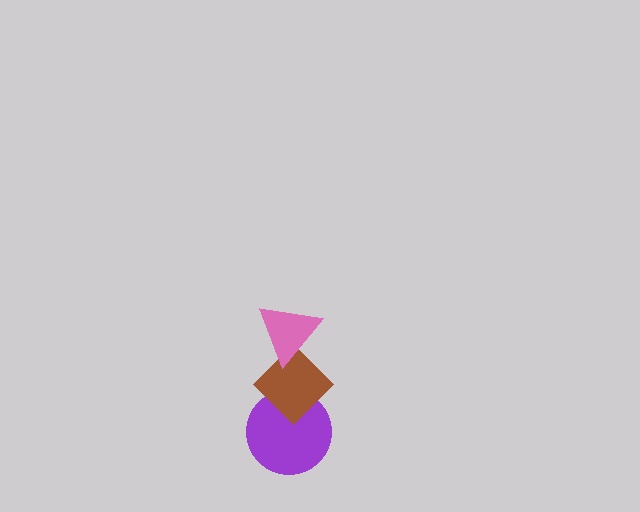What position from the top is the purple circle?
The purple circle is 3rd from the top.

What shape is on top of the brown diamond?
The pink triangle is on top of the brown diamond.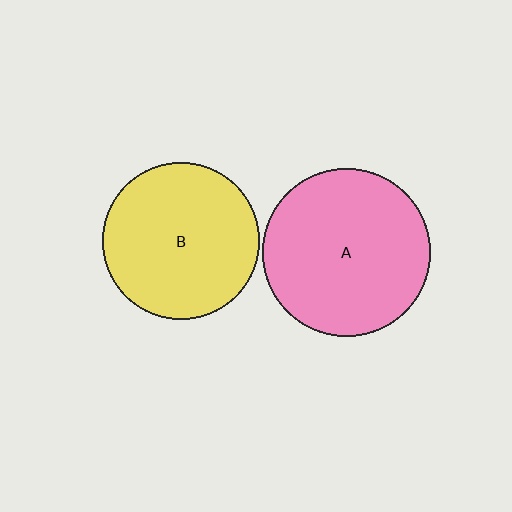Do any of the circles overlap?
No, none of the circles overlap.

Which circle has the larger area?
Circle A (pink).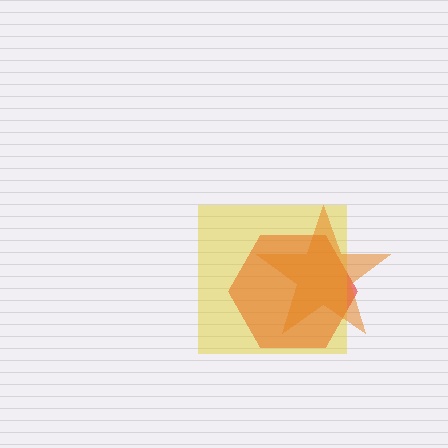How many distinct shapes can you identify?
There are 3 distinct shapes: a red hexagon, a yellow square, an orange star.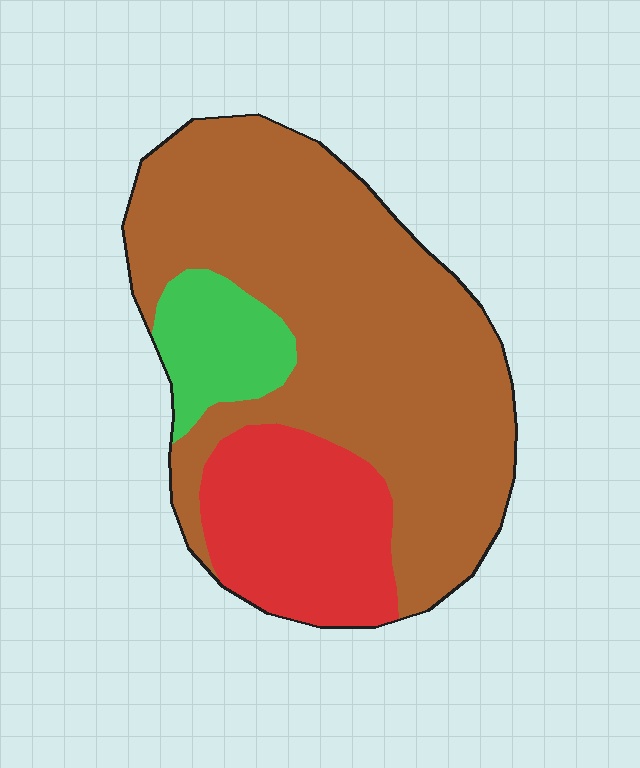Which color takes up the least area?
Green, at roughly 10%.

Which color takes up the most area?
Brown, at roughly 65%.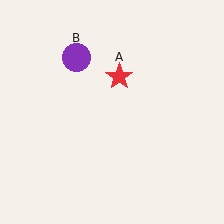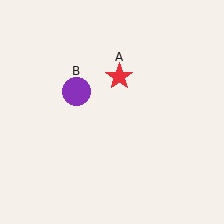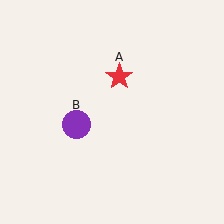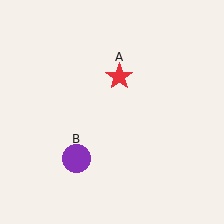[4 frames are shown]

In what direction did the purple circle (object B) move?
The purple circle (object B) moved down.